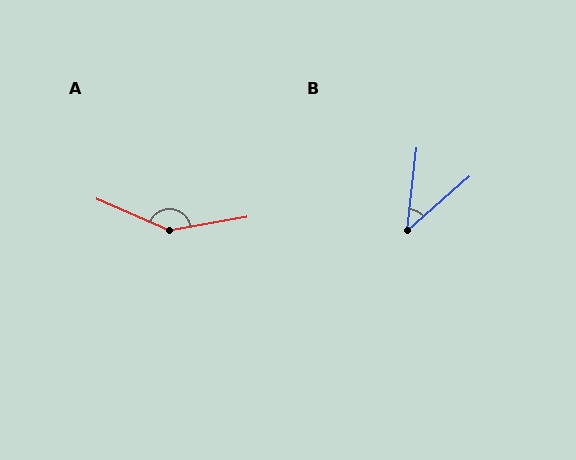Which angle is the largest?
A, at approximately 147 degrees.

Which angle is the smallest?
B, at approximately 42 degrees.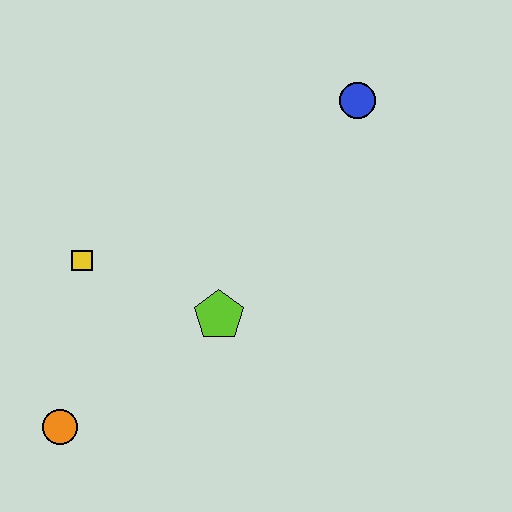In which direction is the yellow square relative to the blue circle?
The yellow square is to the left of the blue circle.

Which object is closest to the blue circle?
The lime pentagon is closest to the blue circle.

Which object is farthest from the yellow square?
The blue circle is farthest from the yellow square.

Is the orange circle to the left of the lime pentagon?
Yes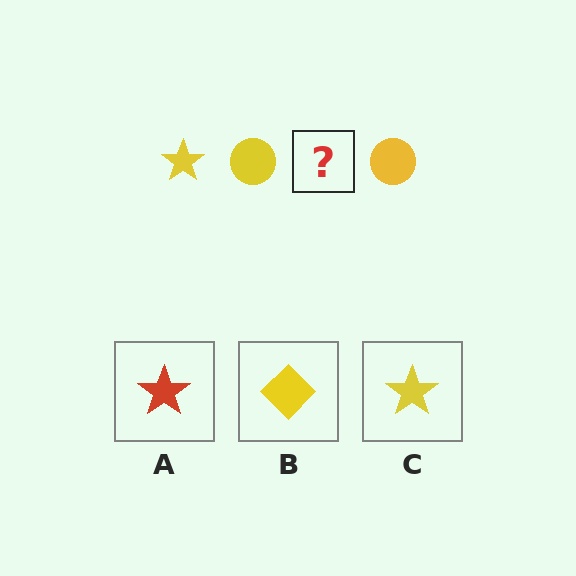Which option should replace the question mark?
Option C.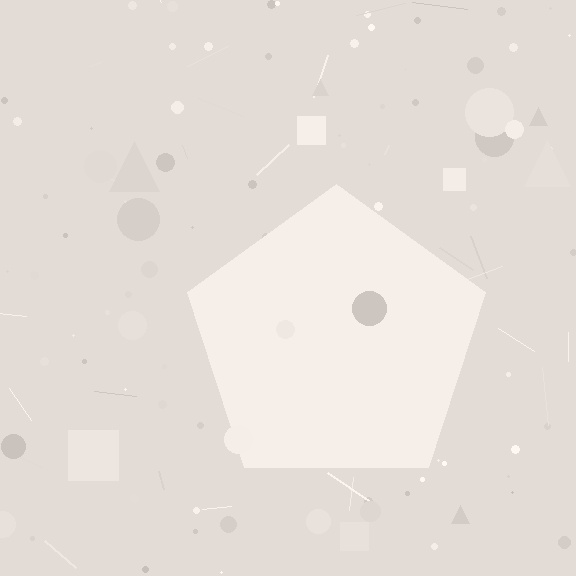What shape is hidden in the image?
A pentagon is hidden in the image.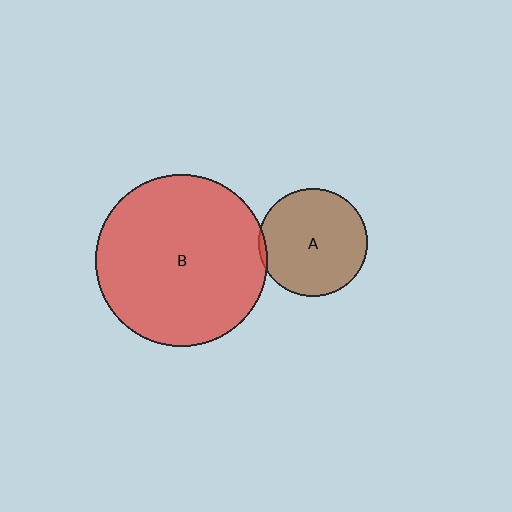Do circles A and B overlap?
Yes.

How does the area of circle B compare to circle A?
Approximately 2.5 times.